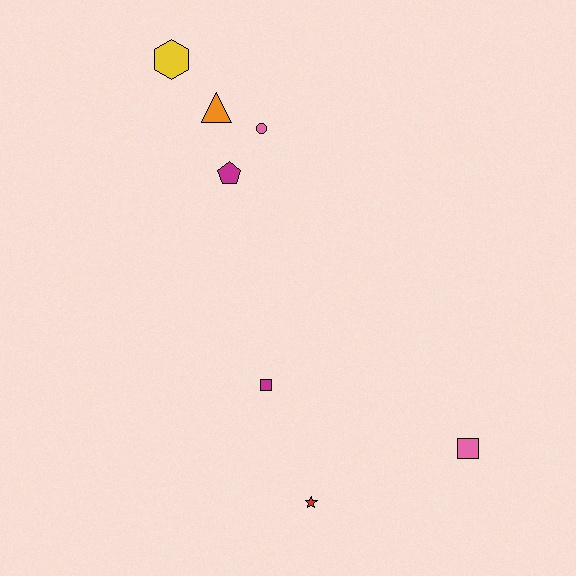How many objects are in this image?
There are 7 objects.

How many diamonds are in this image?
There are no diamonds.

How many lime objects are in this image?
There are no lime objects.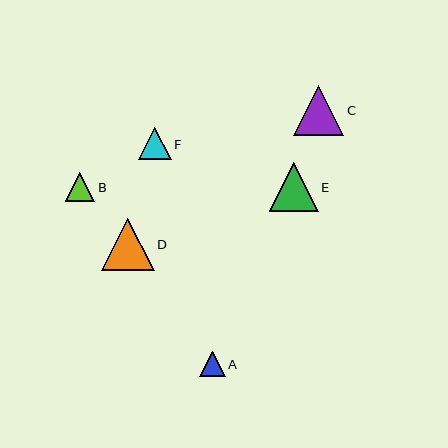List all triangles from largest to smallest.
From largest to smallest: D, C, E, F, B, A.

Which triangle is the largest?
Triangle D is the largest with a size of approximately 52 pixels.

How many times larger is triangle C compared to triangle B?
Triangle C is approximately 1.7 times the size of triangle B.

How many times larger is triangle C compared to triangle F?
Triangle C is approximately 1.5 times the size of triangle F.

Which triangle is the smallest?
Triangle A is the smallest with a size of approximately 25 pixels.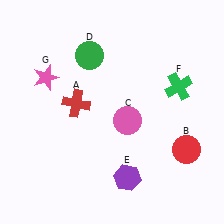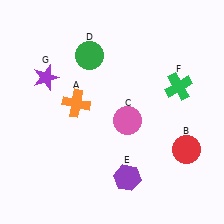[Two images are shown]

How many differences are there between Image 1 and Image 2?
There are 2 differences between the two images.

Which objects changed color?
A changed from red to orange. G changed from pink to purple.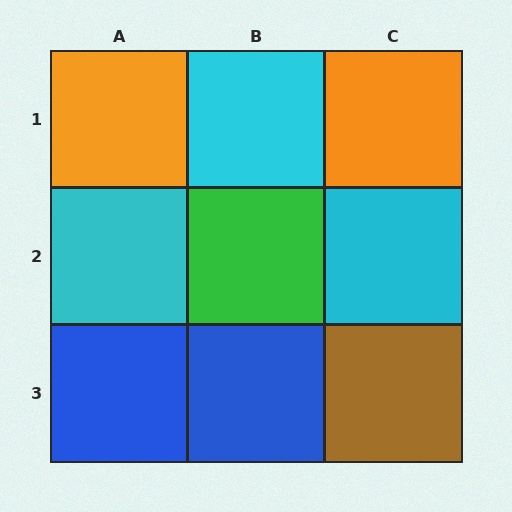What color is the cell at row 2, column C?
Cyan.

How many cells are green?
1 cell is green.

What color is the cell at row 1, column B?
Cyan.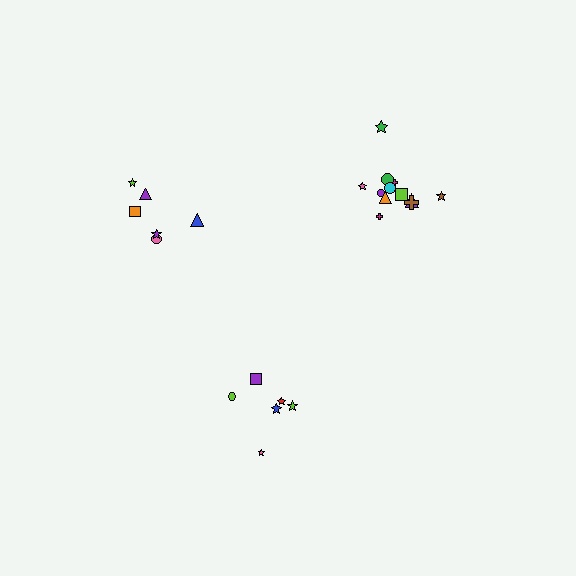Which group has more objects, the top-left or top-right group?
The top-right group.